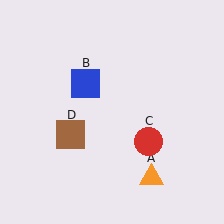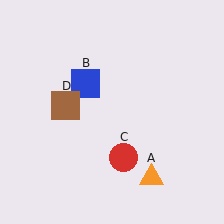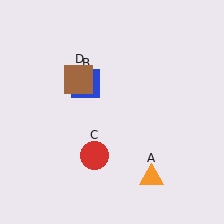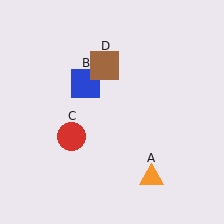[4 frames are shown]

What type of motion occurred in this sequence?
The red circle (object C), brown square (object D) rotated clockwise around the center of the scene.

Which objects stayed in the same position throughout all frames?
Orange triangle (object A) and blue square (object B) remained stationary.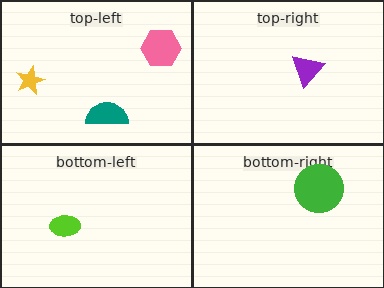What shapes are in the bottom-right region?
The green circle.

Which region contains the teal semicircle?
The top-left region.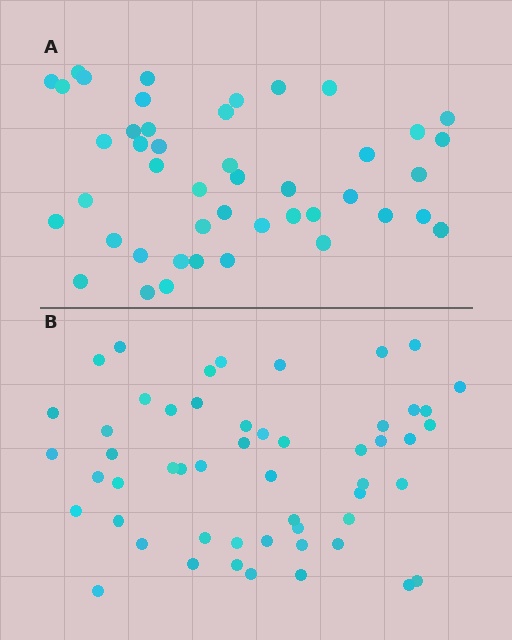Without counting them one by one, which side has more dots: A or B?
Region B (the bottom region) has more dots.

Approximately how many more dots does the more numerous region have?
Region B has roughly 8 or so more dots than region A.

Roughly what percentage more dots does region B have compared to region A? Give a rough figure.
About 20% more.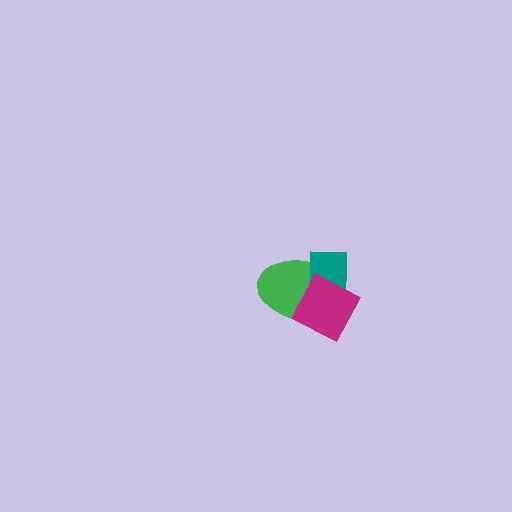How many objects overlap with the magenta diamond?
2 objects overlap with the magenta diamond.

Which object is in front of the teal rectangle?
The magenta diamond is in front of the teal rectangle.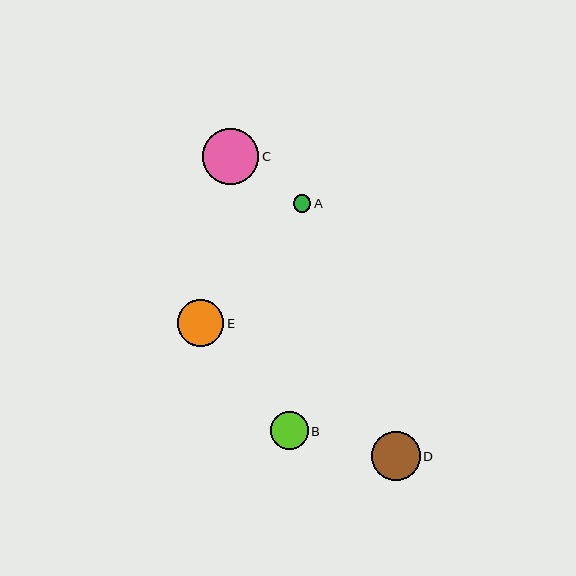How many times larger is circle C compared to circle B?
Circle C is approximately 1.5 times the size of circle B.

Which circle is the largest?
Circle C is the largest with a size of approximately 56 pixels.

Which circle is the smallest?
Circle A is the smallest with a size of approximately 17 pixels.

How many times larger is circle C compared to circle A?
Circle C is approximately 3.2 times the size of circle A.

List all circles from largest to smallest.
From largest to smallest: C, D, E, B, A.